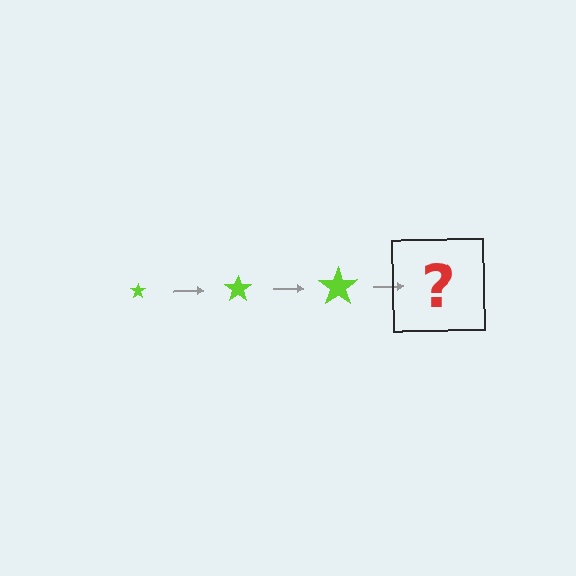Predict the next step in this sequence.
The next step is a lime star, larger than the previous one.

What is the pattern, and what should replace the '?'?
The pattern is that the star gets progressively larger each step. The '?' should be a lime star, larger than the previous one.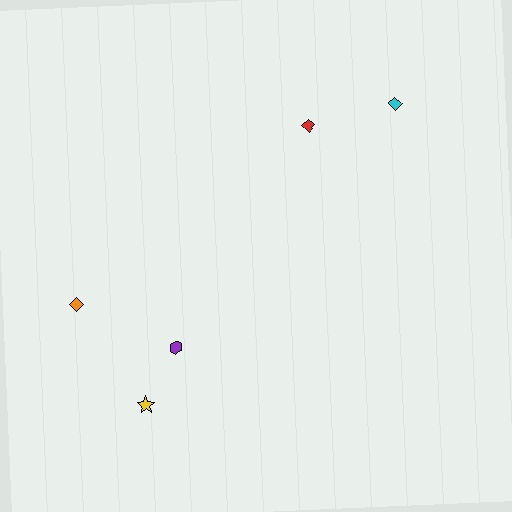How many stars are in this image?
There is 1 star.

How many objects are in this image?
There are 5 objects.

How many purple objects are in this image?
There is 1 purple object.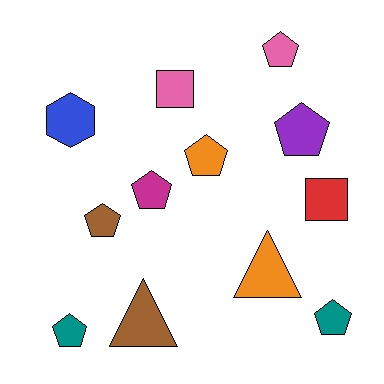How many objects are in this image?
There are 12 objects.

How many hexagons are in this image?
There is 1 hexagon.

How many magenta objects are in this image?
There is 1 magenta object.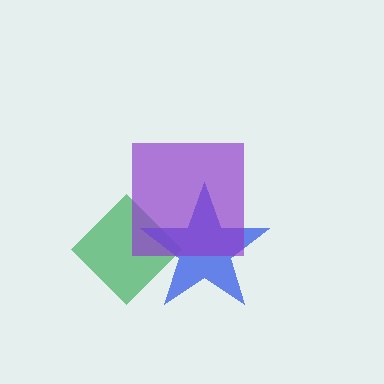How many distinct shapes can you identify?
There are 3 distinct shapes: a green diamond, a blue star, a purple square.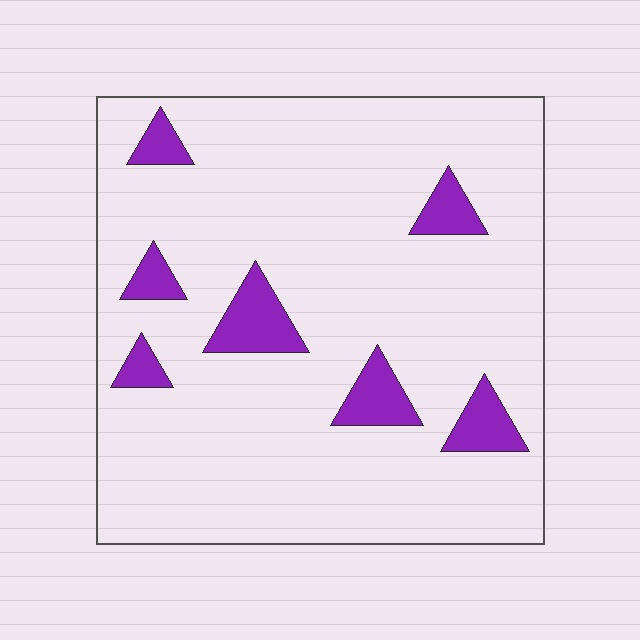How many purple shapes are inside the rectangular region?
7.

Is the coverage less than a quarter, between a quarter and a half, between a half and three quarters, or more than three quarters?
Less than a quarter.